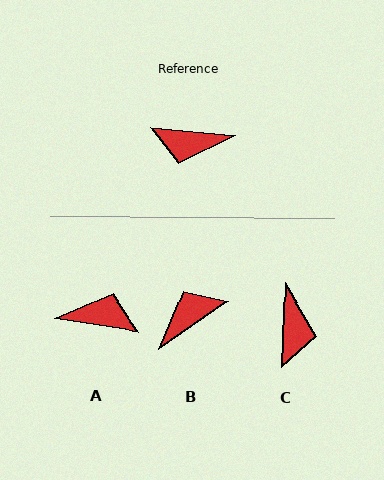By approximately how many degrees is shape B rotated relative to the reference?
Approximately 139 degrees clockwise.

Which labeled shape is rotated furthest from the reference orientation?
A, about 176 degrees away.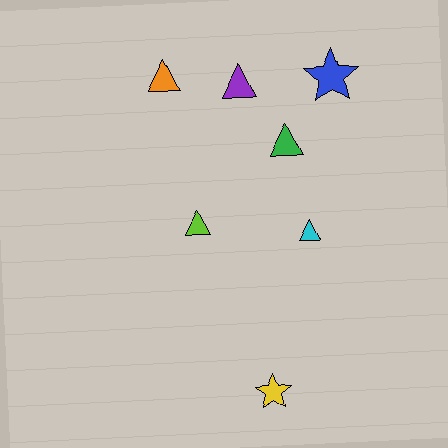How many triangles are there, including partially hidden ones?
There are 5 triangles.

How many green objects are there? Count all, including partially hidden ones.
There is 1 green object.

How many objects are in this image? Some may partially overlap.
There are 7 objects.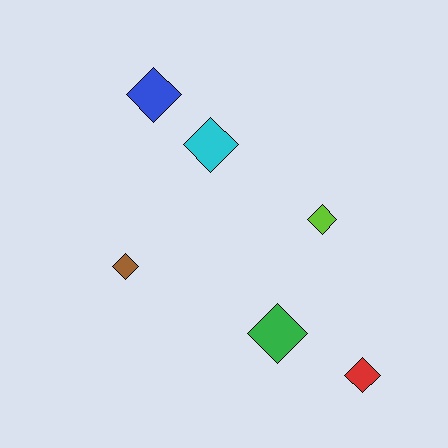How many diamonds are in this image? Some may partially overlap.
There are 6 diamonds.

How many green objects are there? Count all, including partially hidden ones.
There is 1 green object.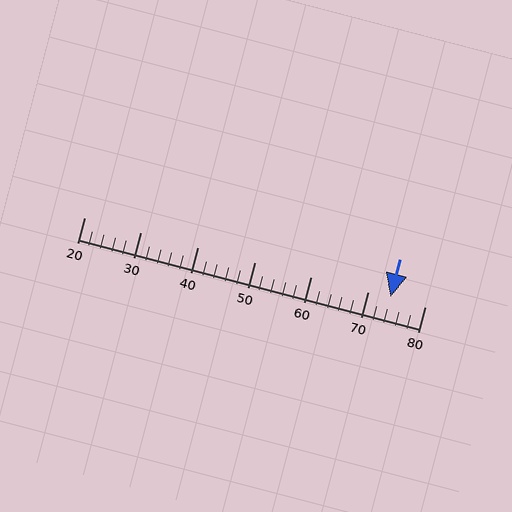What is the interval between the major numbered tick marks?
The major tick marks are spaced 10 units apart.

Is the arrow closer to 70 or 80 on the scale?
The arrow is closer to 70.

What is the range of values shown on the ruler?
The ruler shows values from 20 to 80.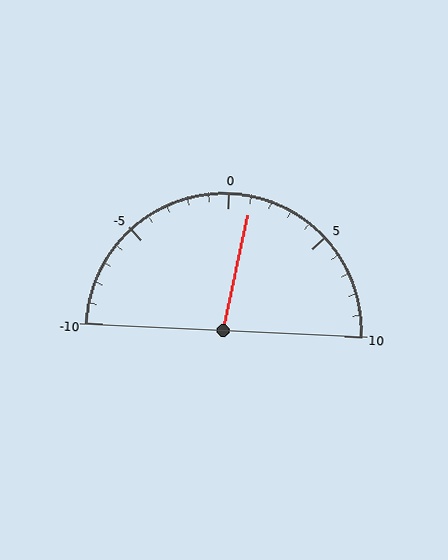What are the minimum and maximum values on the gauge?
The gauge ranges from -10 to 10.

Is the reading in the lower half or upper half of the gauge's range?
The reading is in the upper half of the range (-10 to 10).